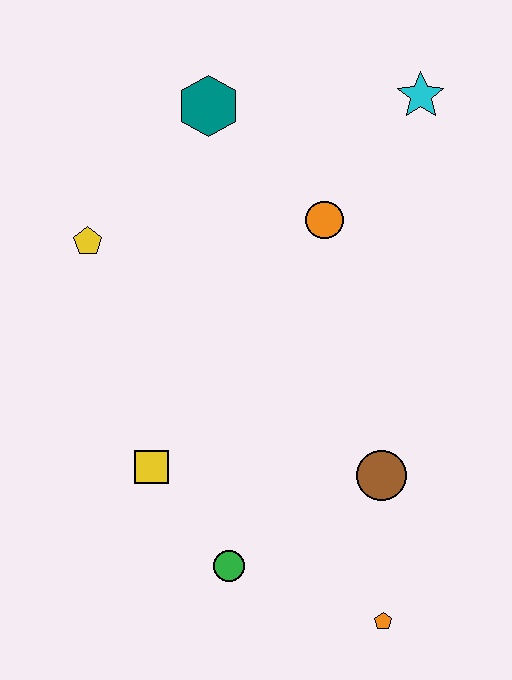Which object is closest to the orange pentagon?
The brown circle is closest to the orange pentagon.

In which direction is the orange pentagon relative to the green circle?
The orange pentagon is to the right of the green circle.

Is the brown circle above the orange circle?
No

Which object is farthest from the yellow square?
The cyan star is farthest from the yellow square.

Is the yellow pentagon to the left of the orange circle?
Yes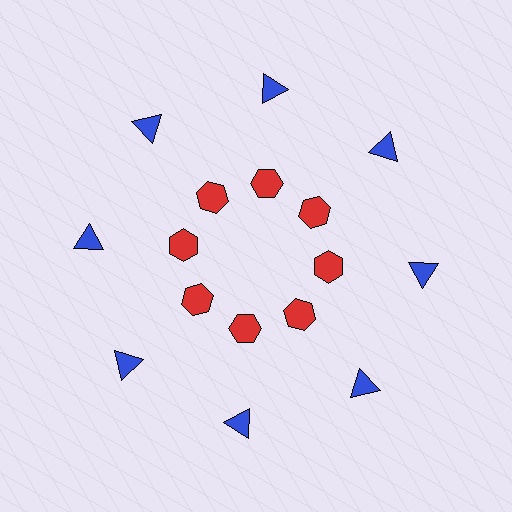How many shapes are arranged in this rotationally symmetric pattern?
There are 16 shapes, arranged in 8 groups of 2.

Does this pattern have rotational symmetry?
Yes, this pattern has 8-fold rotational symmetry. It looks the same after rotating 45 degrees around the center.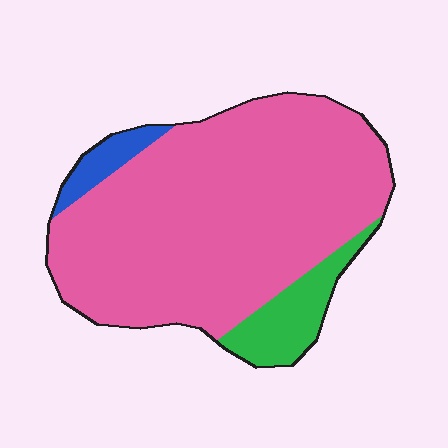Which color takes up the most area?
Pink, at roughly 85%.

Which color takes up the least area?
Blue, at roughly 5%.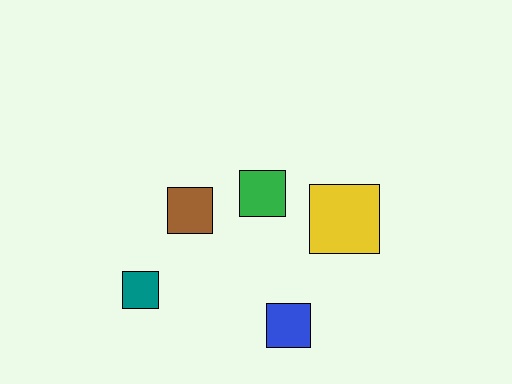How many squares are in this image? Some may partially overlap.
There are 5 squares.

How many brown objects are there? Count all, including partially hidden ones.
There is 1 brown object.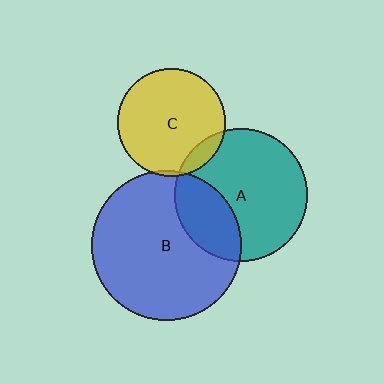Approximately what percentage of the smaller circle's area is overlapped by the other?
Approximately 5%.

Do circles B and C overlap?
Yes.